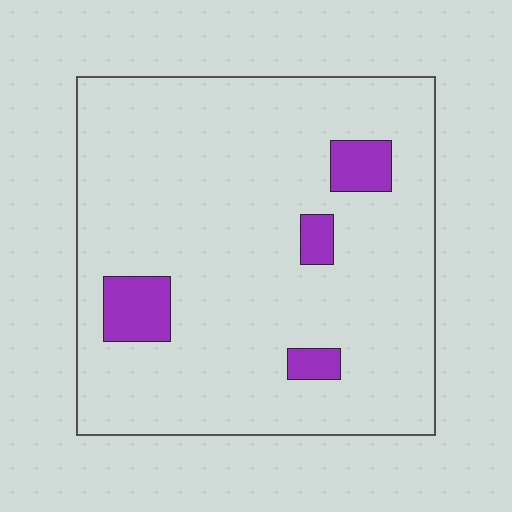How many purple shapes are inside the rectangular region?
4.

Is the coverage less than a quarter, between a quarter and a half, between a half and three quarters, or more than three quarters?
Less than a quarter.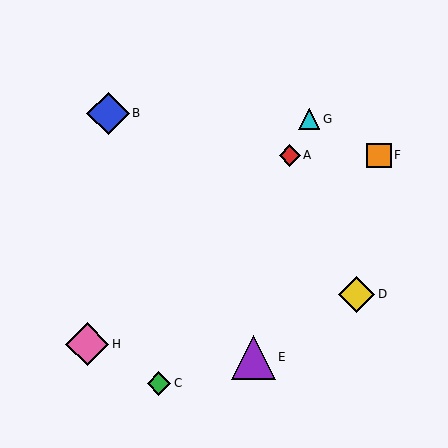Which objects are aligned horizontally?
Objects A, F are aligned horizontally.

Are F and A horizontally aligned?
Yes, both are at y≈155.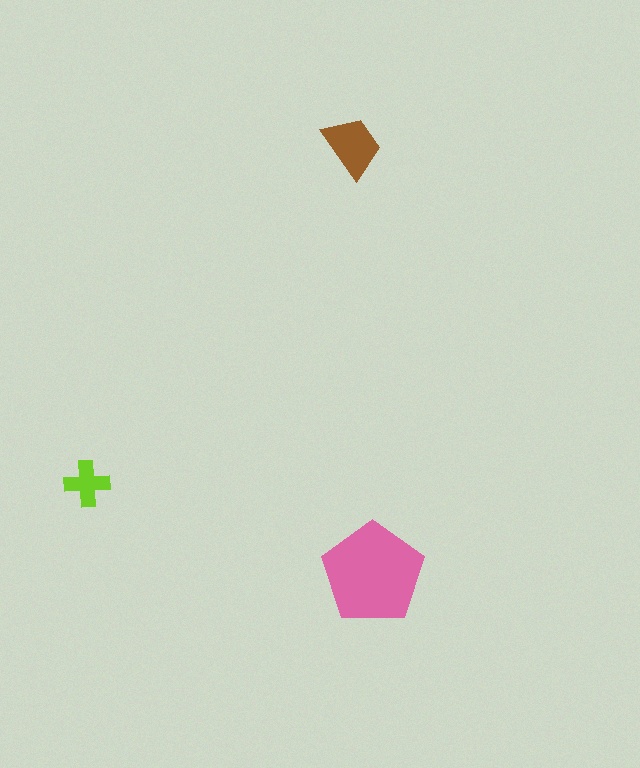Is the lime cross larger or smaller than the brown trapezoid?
Smaller.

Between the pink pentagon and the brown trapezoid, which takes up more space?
The pink pentagon.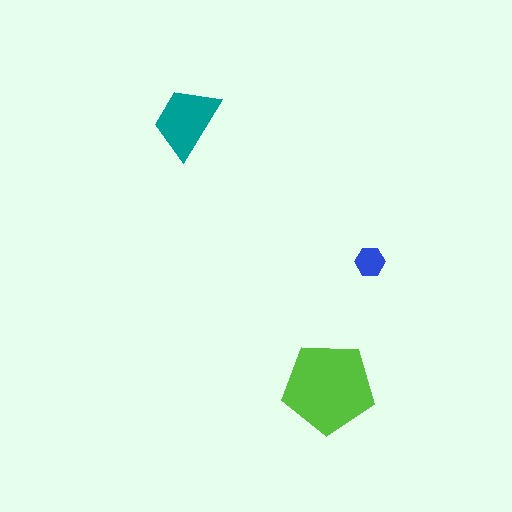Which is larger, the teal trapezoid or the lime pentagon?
The lime pentagon.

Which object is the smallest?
The blue hexagon.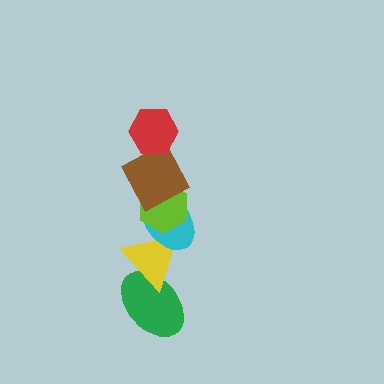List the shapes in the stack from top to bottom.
From top to bottom: the red hexagon, the brown square, the lime hexagon, the cyan ellipse, the yellow triangle, the green ellipse.